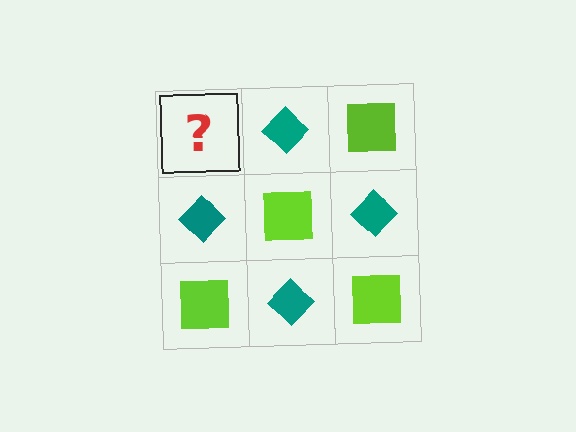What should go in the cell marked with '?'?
The missing cell should contain a lime square.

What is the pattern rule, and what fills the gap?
The rule is that it alternates lime square and teal diamond in a checkerboard pattern. The gap should be filled with a lime square.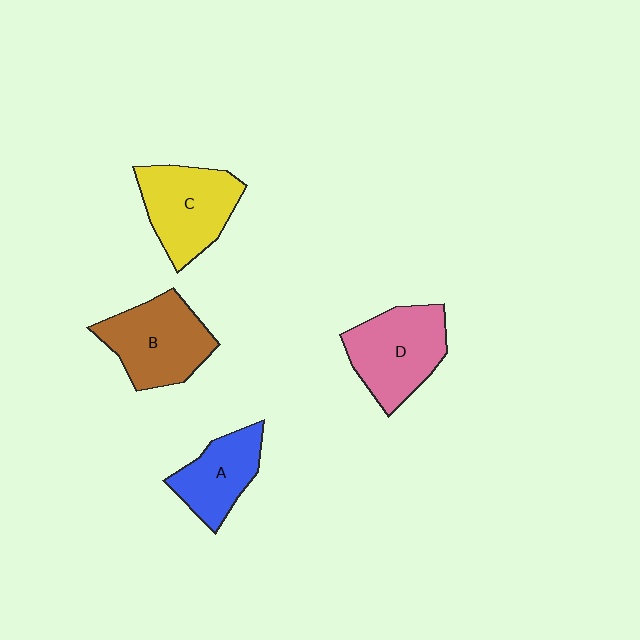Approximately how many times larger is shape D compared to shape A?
Approximately 1.4 times.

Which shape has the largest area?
Shape B (brown).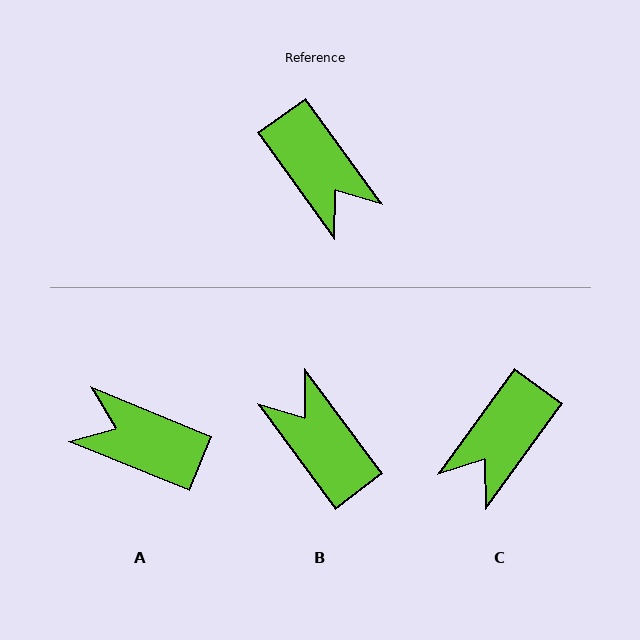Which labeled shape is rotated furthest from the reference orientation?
B, about 179 degrees away.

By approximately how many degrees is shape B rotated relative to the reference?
Approximately 179 degrees clockwise.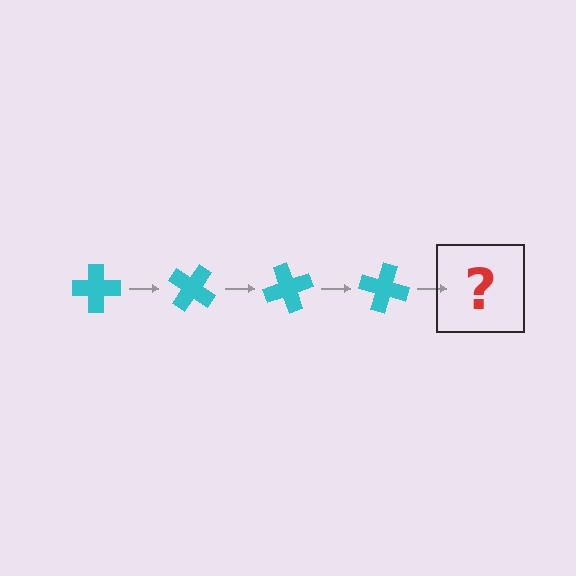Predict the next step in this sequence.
The next step is a cyan cross rotated 140 degrees.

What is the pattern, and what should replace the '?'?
The pattern is that the cross rotates 35 degrees each step. The '?' should be a cyan cross rotated 140 degrees.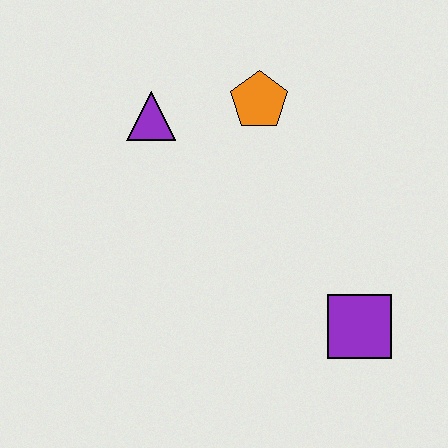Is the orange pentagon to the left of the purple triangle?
No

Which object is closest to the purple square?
The orange pentagon is closest to the purple square.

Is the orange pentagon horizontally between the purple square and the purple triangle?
Yes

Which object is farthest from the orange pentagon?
The purple square is farthest from the orange pentagon.